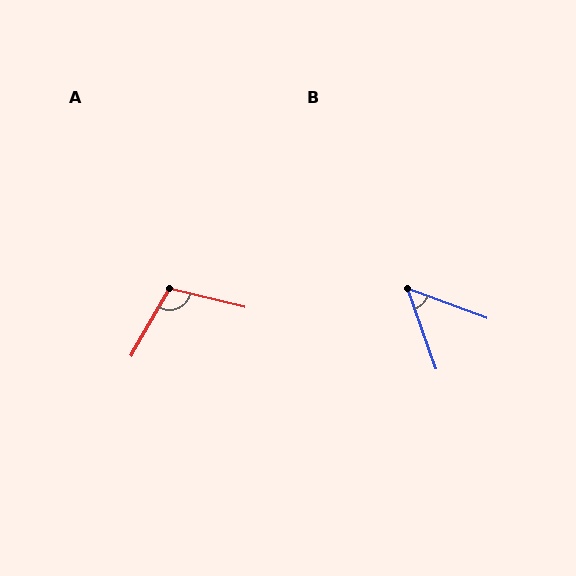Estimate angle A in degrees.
Approximately 106 degrees.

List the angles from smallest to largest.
B (50°), A (106°).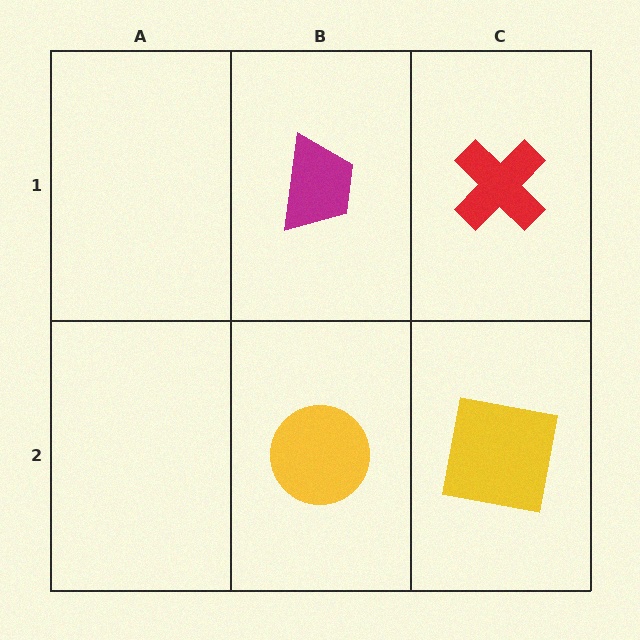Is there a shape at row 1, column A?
No, that cell is empty.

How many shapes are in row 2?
2 shapes.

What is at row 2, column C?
A yellow square.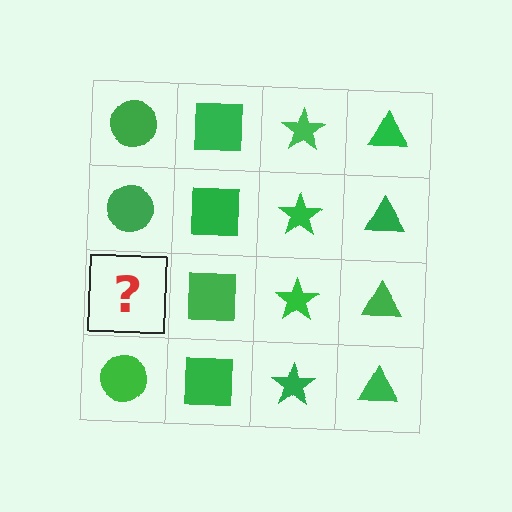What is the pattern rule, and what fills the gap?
The rule is that each column has a consistent shape. The gap should be filled with a green circle.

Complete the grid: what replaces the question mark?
The question mark should be replaced with a green circle.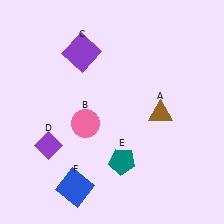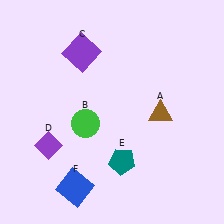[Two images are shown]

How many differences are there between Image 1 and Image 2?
There is 1 difference between the two images.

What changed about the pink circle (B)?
In Image 1, B is pink. In Image 2, it changed to green.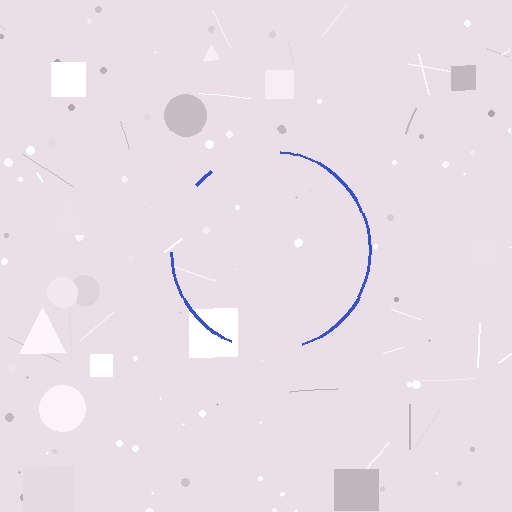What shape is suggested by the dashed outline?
The dashed outline suggests a circle.